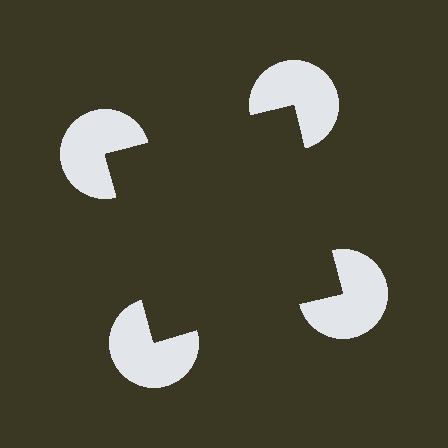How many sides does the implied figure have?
4 sides.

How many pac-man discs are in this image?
There are 4 — one at each vertex of the illusory square.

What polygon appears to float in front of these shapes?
An illusory square — its edges are inferred from the aligned wedge cuts in the pac-man discs, not physically drawn.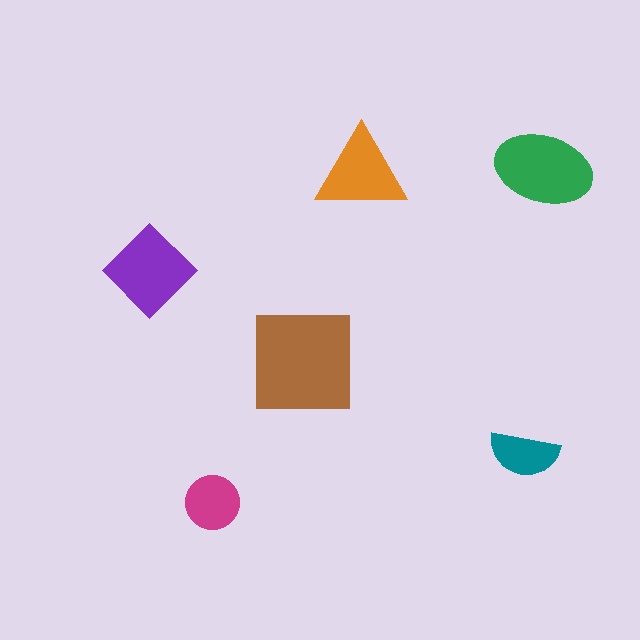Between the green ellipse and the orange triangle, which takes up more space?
The green ellipse.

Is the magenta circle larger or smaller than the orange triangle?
Smaller.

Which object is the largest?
The brown square.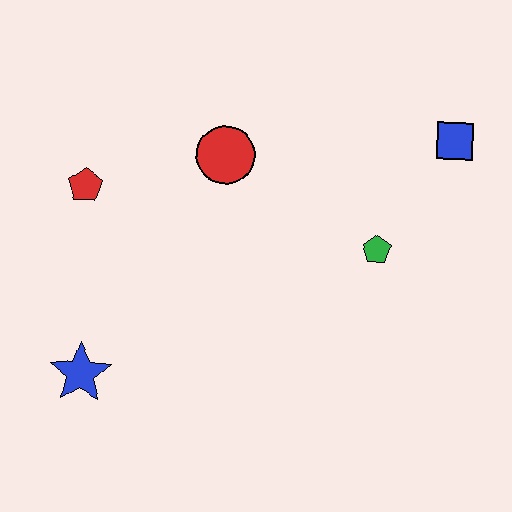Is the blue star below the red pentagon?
Yes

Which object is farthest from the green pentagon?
The blue star is farthest from the green pentagon.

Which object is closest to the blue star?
The red pentagon is closest to the blue star.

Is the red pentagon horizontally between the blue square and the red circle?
No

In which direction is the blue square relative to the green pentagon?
The blue square is above the green pentagon.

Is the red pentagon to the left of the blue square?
Yes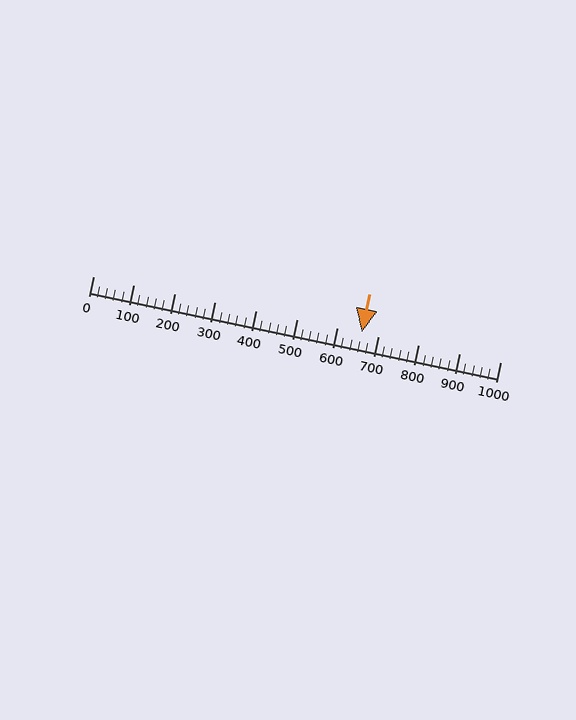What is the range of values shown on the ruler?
The ruler shows values from 0 to 1000.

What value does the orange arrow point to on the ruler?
The orange arrow points to approximately 660.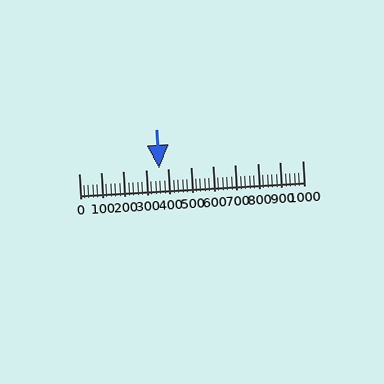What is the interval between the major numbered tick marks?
The major tick marks are spaced 100 units apart.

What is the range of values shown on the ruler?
The ruler shows values from 0 to 1000.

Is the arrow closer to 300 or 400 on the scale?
The arrow is closer to 400.